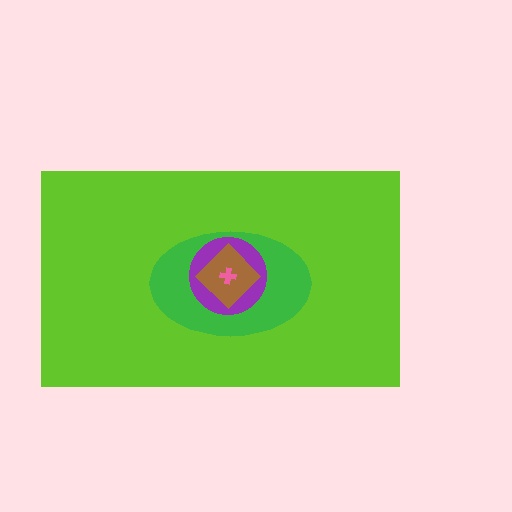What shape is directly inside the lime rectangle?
The green ellipse.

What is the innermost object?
The pink cross.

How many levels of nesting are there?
5.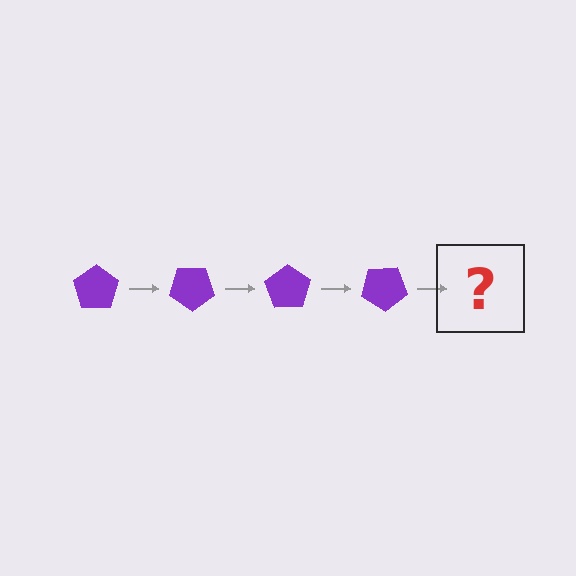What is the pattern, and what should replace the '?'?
The pattern is that the pentagon rotates 35 degrees each step. The '?' should be a purple pentagon rotated 140 degrees.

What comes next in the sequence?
The next element should be a purple pentagon rotated 140 degrees.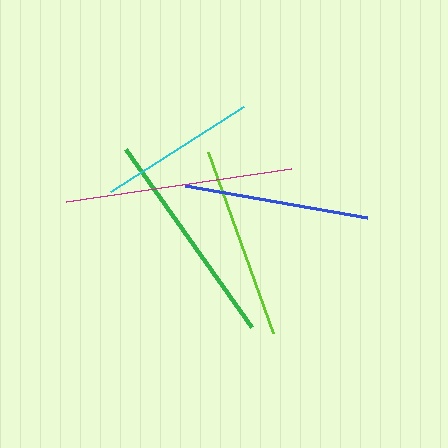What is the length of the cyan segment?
The cyan segment is approximately 158 pixels long.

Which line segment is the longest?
The magenta line is the longest at approximately 227 pixels.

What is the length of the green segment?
The green segment is approximately 218 pixels long.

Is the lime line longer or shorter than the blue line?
The lime line is longer than the blue line.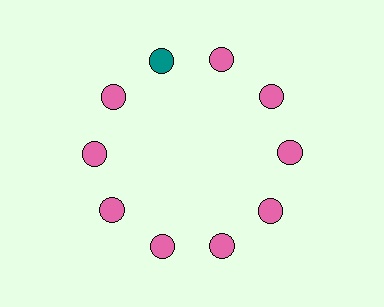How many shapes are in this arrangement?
There are 10 shapes arranged in a ring pattern.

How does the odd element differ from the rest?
It has a different color: teal instead of pink.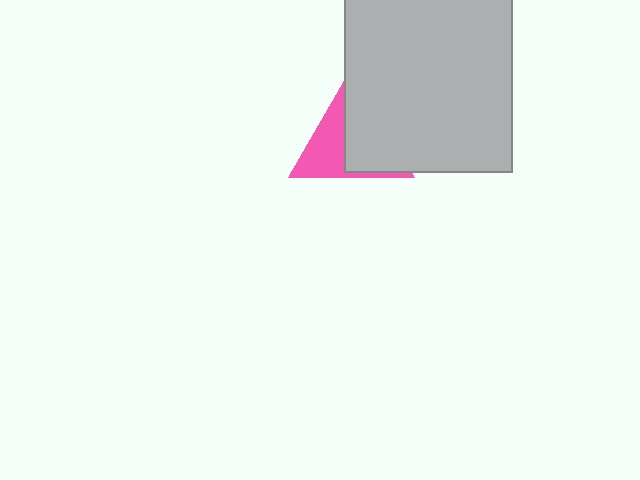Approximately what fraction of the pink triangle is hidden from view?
Roughly 58% of the pink triangle is hidden behind the light gray rectangle.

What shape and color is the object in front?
The object in front is a light gray rectangle.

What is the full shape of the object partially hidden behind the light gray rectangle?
The partially hidden object is a pink triangle.